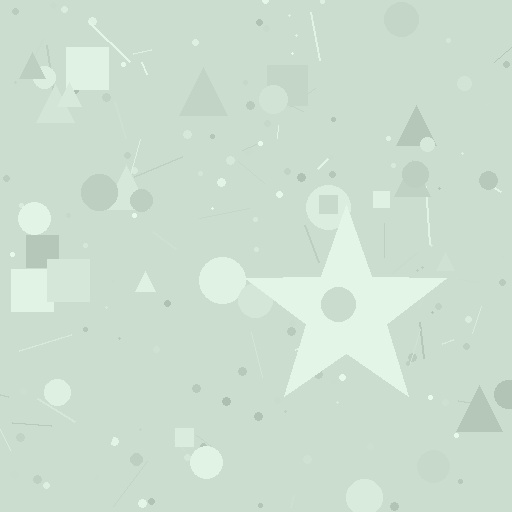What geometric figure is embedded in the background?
A star is embedded in the background.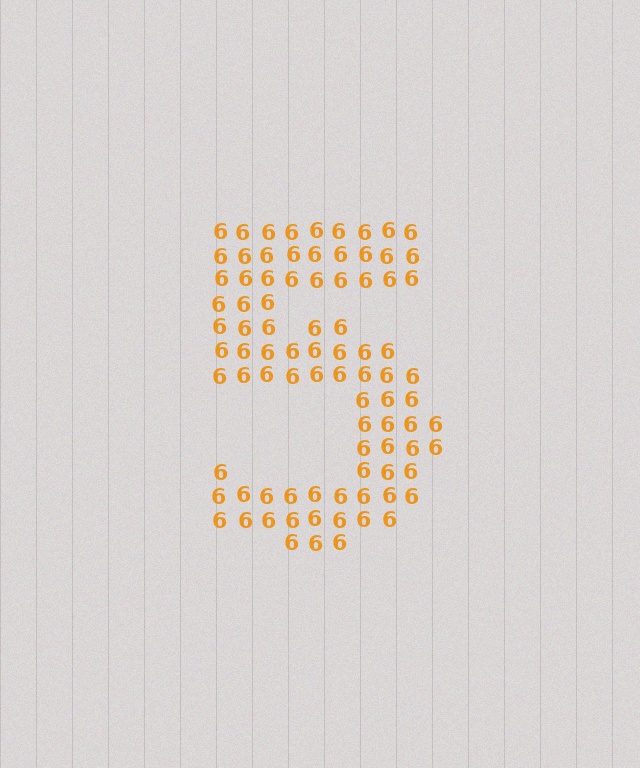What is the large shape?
The large shape is the digit 5.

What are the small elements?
The small elements are digit 6's.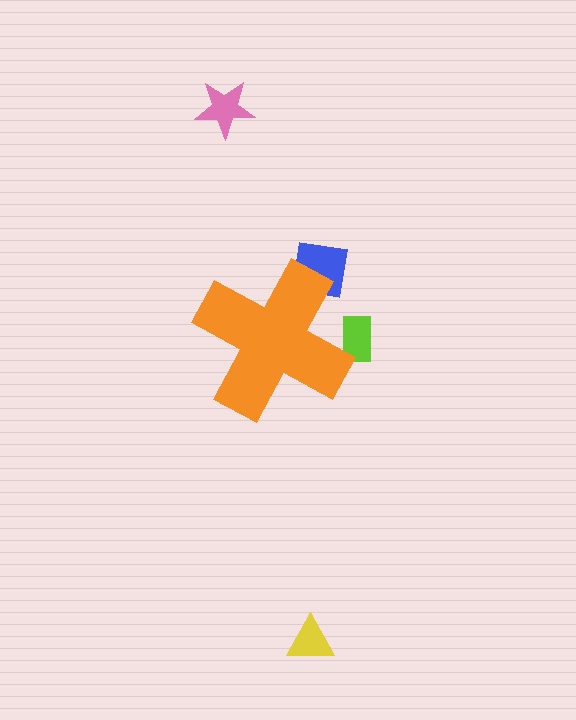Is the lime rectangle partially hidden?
Yes, the lime rectangle is partially hidden behind the orange cross.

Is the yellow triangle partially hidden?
No, the yellow triangle is fully visible.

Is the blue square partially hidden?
Yes, the blue square is partially hidden behind the orange cross.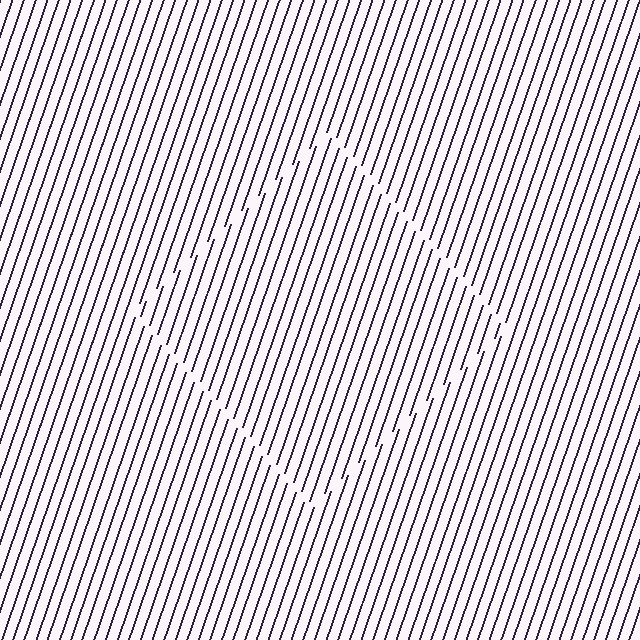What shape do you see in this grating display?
An illusory square. The interior of the shape contains the same grating, shifted by half a period — the contour is defined by the phase discontinuity where line-ends from the inner and outer gratings abut.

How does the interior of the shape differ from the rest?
The interior of the shape contains the same grating, shifted by half a period — the contour is defined by the phase discontinuity where line-ends from the inner and outer gratings abut.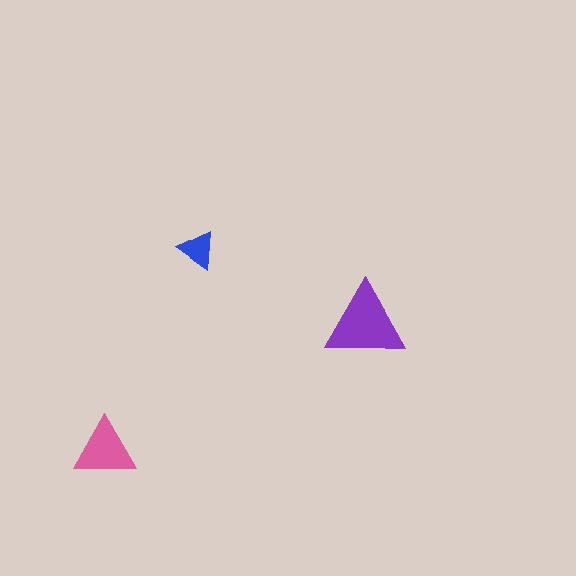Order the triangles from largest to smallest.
the purple one, the pink one, the blue one.